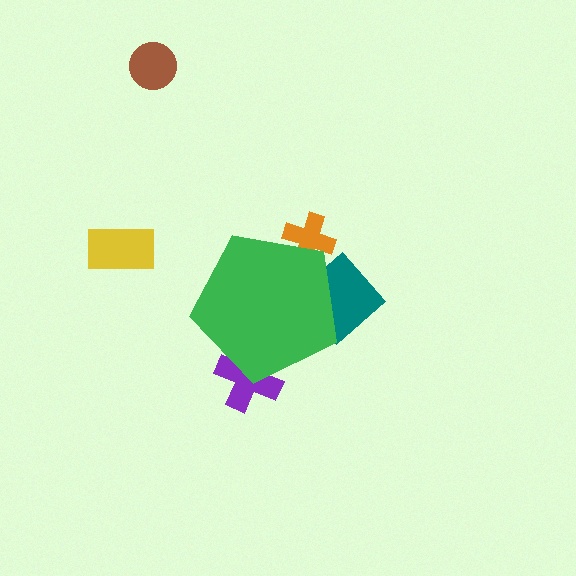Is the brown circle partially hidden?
No, the brown circle is fully visible.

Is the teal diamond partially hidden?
Yes, the teal diamond is partially hidden behind the green pentagon.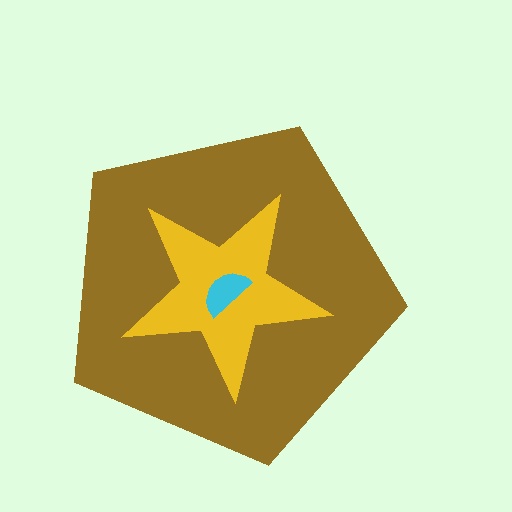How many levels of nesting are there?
3.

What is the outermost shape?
The brown pentagon.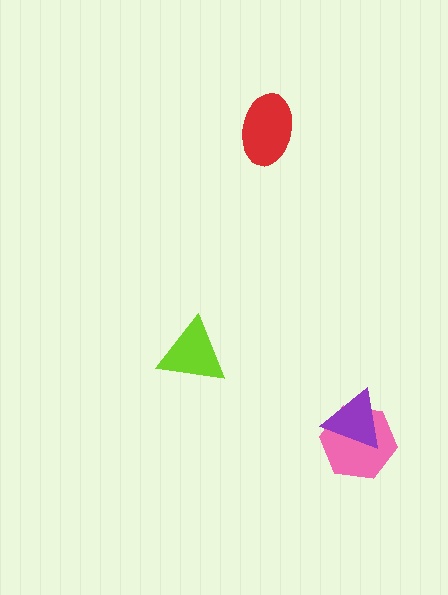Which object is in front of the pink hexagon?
The purple triangle is in front of the pink hexagon.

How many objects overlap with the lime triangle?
0 objects overlap with the lime triangle.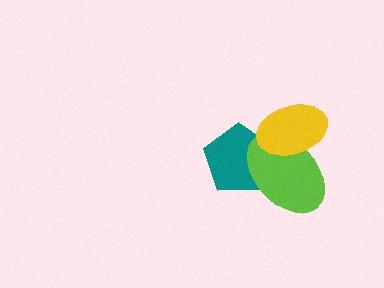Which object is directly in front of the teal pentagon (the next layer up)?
The lime ellipse is directly in front of the teal pentagon.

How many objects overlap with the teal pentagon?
2 objects overlap with the teal pentagon.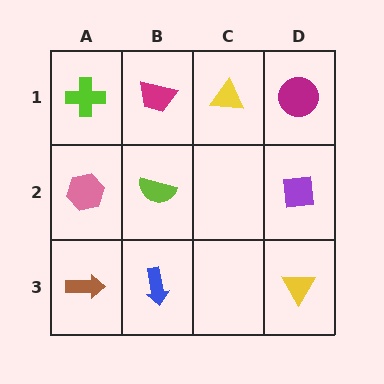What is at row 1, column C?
A yellow triangle.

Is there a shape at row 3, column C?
No, that cell is empty.